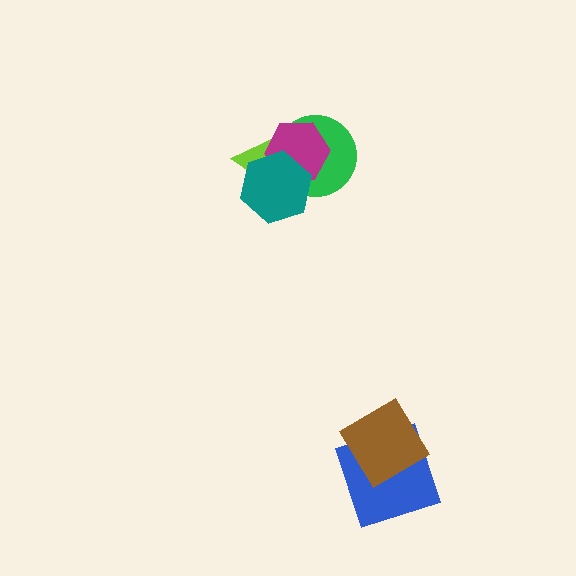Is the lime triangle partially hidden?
Yes, it is partially covered by another shape.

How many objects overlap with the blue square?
1 object overlaps with the blue square.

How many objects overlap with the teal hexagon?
3 objects overlap with the teal hexagon.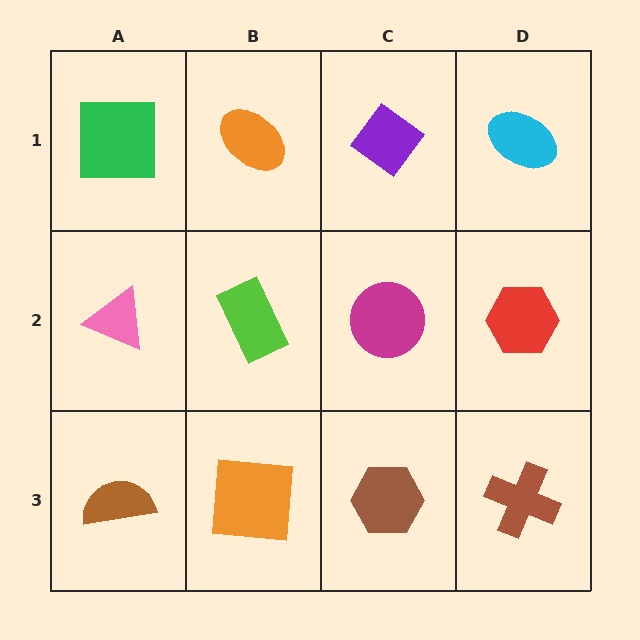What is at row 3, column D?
A brown cross.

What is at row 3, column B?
An orange square.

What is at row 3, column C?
A brown hexagon.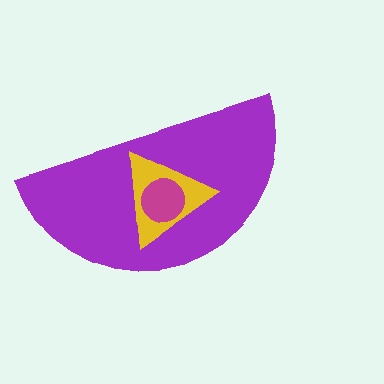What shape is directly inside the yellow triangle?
The magenta circle.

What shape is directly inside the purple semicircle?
The yellow triangle.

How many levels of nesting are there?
3.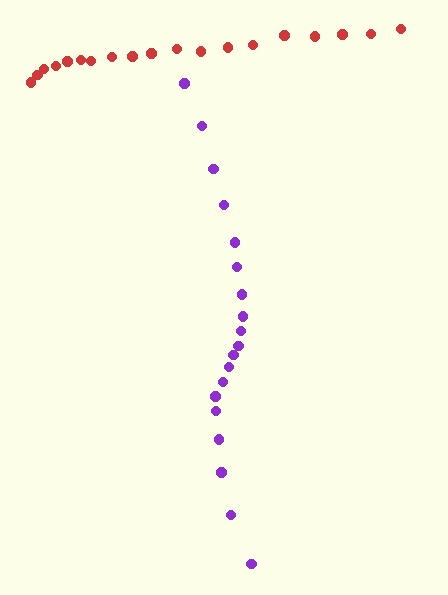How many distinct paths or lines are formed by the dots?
There are 2 distinct paths.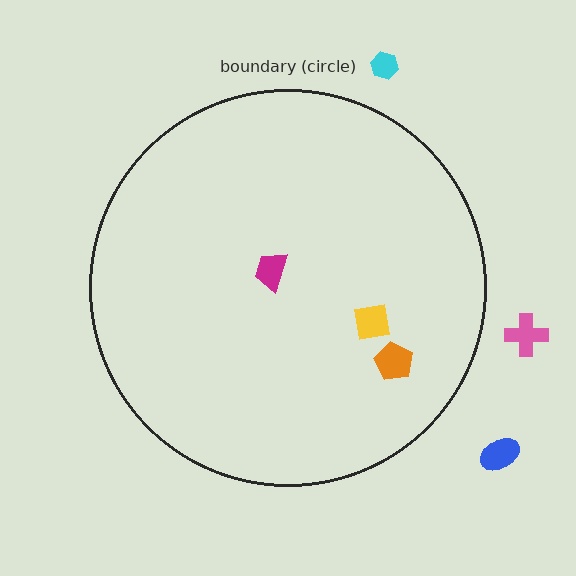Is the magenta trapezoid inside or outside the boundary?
Inside.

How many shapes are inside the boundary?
3 inside, 3 outside.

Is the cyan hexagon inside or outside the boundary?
Outside.